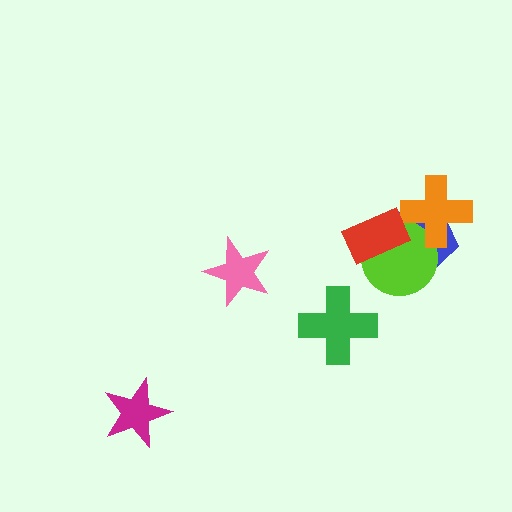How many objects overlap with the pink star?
0 objects overlap with the pink star.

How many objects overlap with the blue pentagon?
3 objects overlap with the blue pentagon.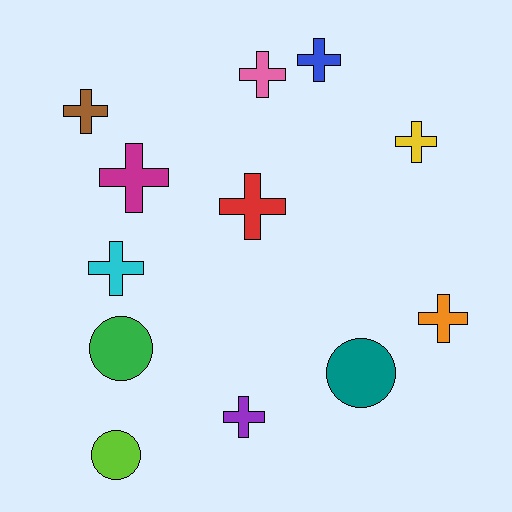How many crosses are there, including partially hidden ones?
There are 9 crosses.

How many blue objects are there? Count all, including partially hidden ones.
There is 1 blue object.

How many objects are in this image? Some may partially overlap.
There are 12 objects.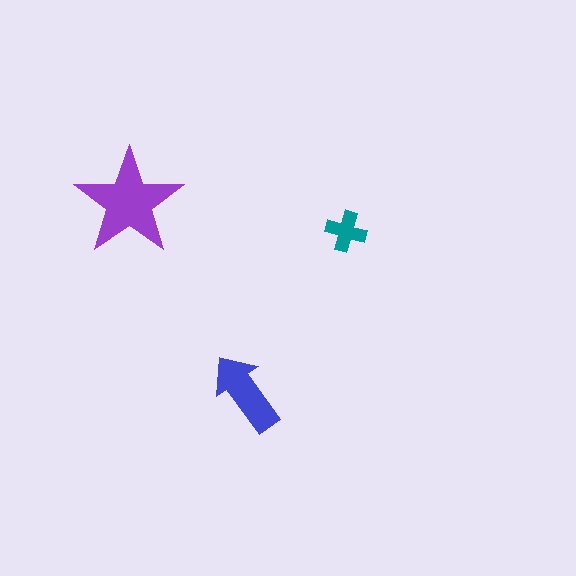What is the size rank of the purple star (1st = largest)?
1st.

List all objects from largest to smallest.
The purple star, the blue arrow, the teal cross.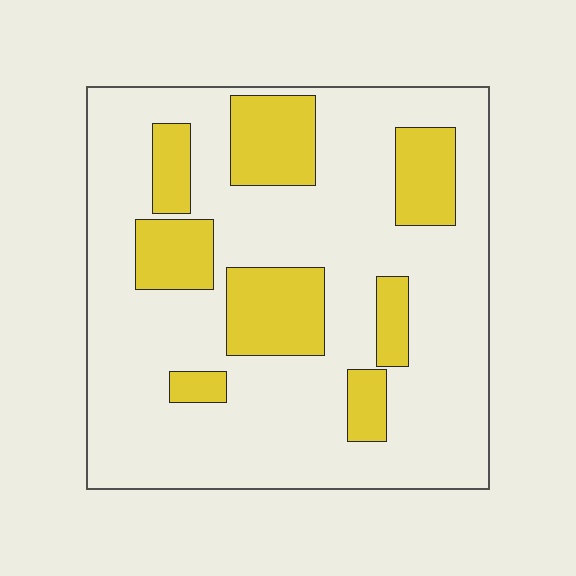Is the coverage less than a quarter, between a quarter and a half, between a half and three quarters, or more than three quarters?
Less than a quarter.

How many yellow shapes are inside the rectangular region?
8.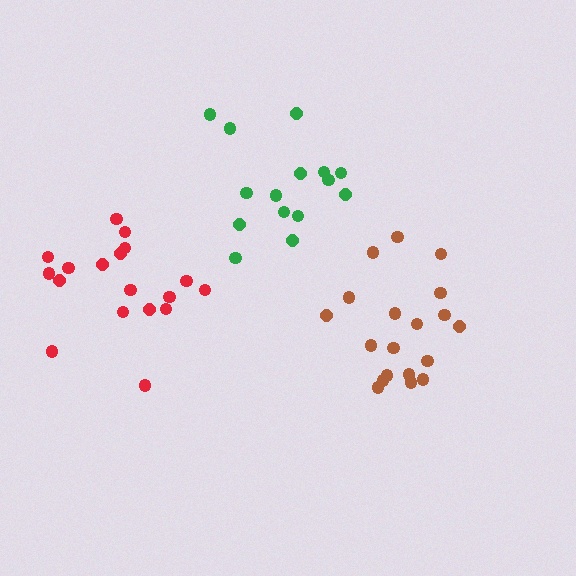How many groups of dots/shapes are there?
There are 3 groups.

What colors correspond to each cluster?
The clusters are colored: green, brown, red.